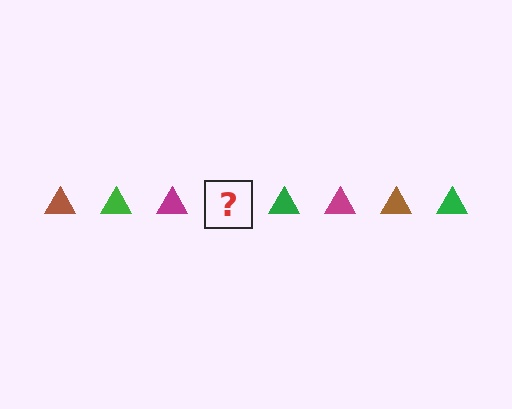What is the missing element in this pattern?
The missing element is a brown triangle.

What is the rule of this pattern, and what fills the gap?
The rule is that the pattern cycles through brown, green, magenta triangles. The gap should be filled with a brown triangle.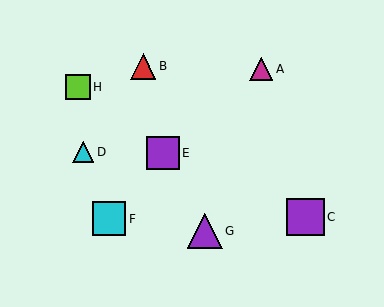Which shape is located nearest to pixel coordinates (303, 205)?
The purple square (labeled C) at (305, 217) is nearest to that location.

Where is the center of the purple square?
The center of the purple square is at (163, 153).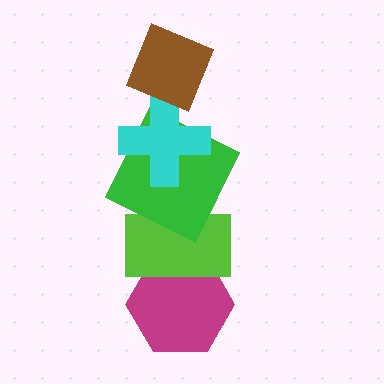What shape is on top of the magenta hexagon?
The lime rectangle is on top of the magenta hexagon.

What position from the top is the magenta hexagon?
The magenta hexagon is 5th from the top.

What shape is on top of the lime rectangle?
The green square is on top of the lime rectangle.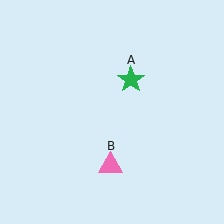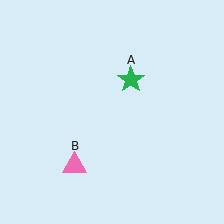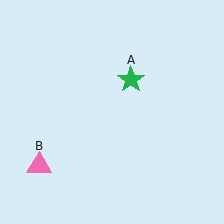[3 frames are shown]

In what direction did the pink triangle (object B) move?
The pink triangle (object B) moved left.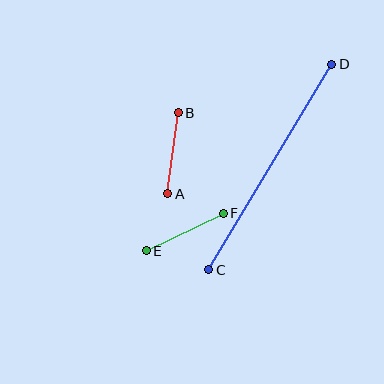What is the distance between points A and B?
The distance is approximately 82 pixels.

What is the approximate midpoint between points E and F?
The midpoint is at approximately (185, 232) pixels.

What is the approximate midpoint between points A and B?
The midpoint is at approximately (173, 153) pixels.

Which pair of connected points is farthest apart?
Points C and D are farthest apart.